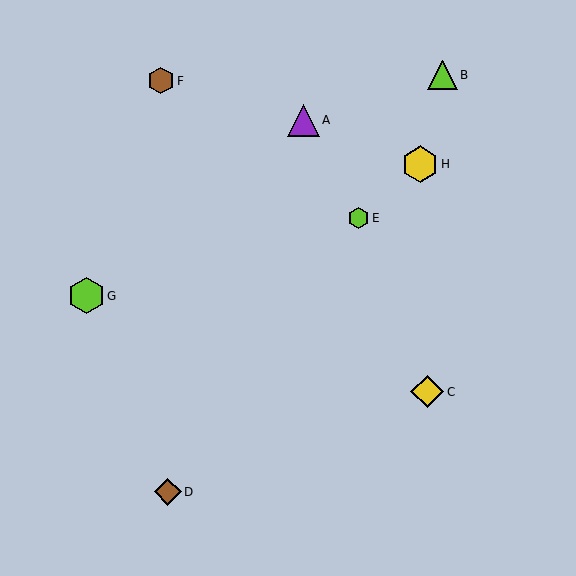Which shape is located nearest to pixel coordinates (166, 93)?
The brown hexagon (labeled F) at (161, 81) is nearest to that location.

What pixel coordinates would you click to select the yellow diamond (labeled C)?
Click at (427, 392) to select the yellow diamond C.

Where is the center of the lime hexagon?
The center of the lime hexagon is at (86, 296).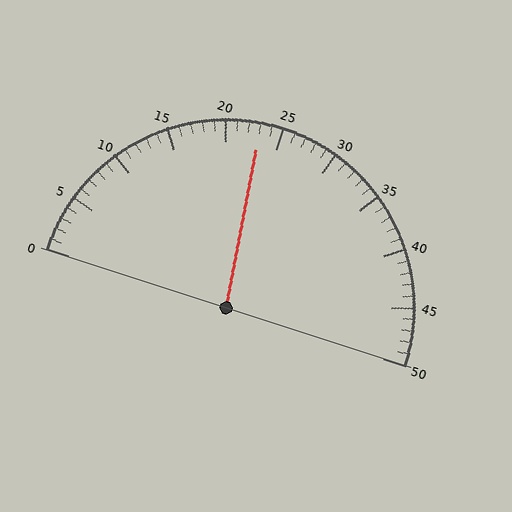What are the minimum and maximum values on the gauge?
The gauge ranges from 0 to 50.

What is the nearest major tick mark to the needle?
The nearest major tick mark is 25.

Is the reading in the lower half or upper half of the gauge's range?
The reading is in the lower half of the range (0 to 50).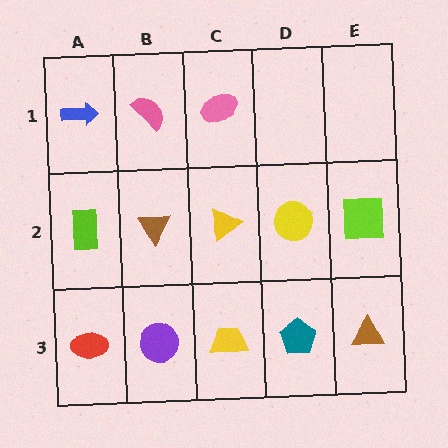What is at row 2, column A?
A lime rectangle.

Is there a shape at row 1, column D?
No, that cell is empty.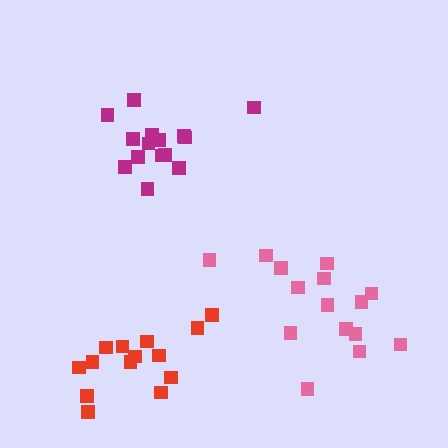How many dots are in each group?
Group 1: 15 dots, Group 2: 15 dots, Group 3: 14 dots (44 total).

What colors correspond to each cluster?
The clusters are colored: magenta, pink, red.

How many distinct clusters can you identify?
There are 3 distinct clusters.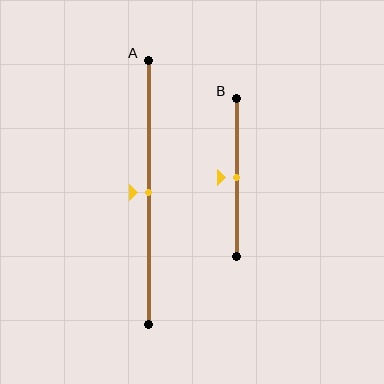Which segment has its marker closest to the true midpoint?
Segment A has its marker closest to the true midpoint.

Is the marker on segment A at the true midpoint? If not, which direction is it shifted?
Yes, the marker on segment A is at the true midpoint.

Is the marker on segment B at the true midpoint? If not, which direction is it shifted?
Yes, the marker on segment B is at the true midpoint.